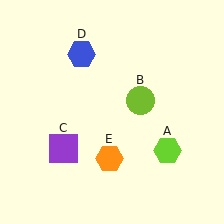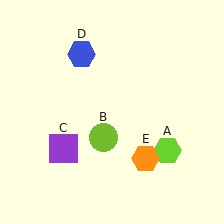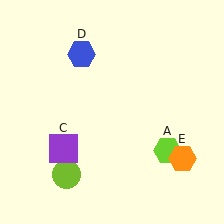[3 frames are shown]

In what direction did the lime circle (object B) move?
The lime circle (object B) moved down and to the left.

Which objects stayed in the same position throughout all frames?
Lime hexagon (object A) and purple square (object C) and blue hexagon (object D) remained stationary.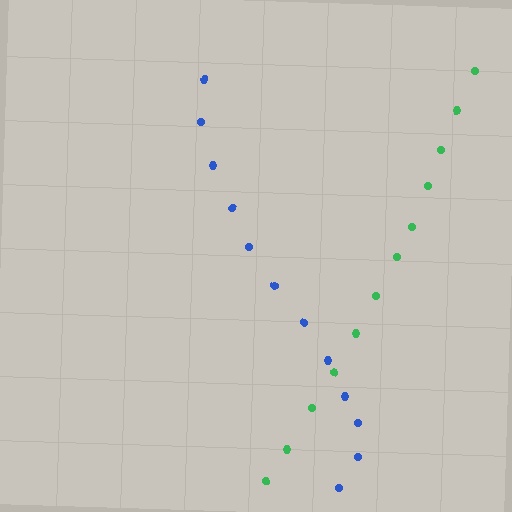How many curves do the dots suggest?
There are 2 distinct paths.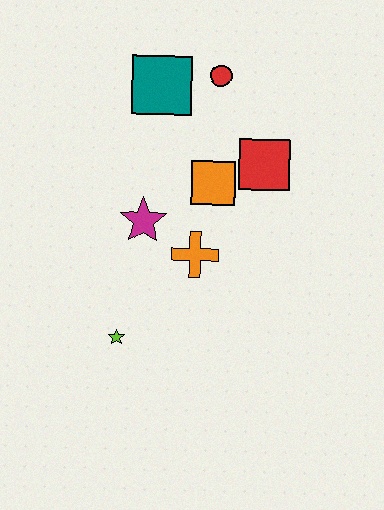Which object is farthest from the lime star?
The red circle is farthest from the lime star.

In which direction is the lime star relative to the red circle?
The lime star is below the red circle.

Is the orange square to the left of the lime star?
No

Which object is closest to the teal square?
The red circle is closest to the teal square.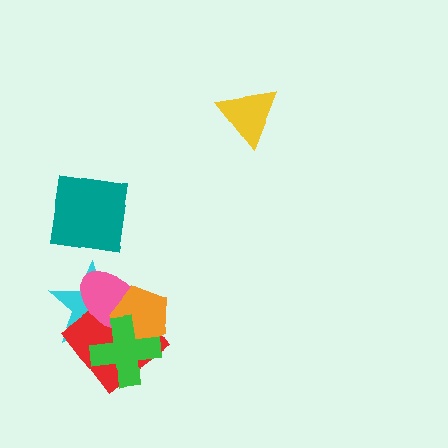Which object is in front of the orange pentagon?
The green cross is in front of the orange pentagon.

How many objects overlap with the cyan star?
4 objects overlap with the cyan star.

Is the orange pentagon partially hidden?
Yes, it is partially covered by another shape.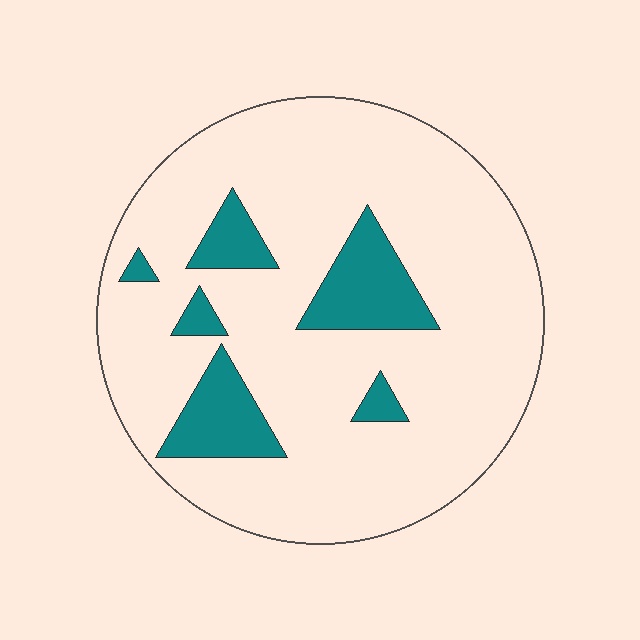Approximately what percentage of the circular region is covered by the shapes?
Approximately 15%.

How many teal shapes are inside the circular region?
6.